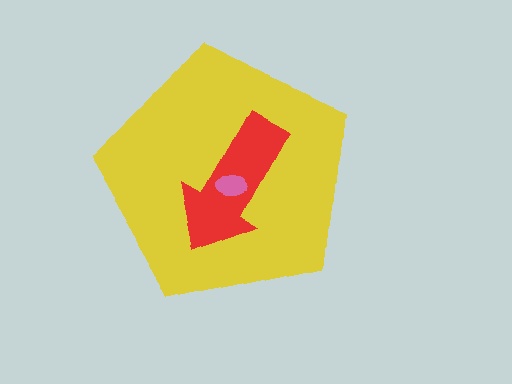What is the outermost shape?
The yellow pentagon.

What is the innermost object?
The pink ellipse.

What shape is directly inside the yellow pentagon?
The red arrow.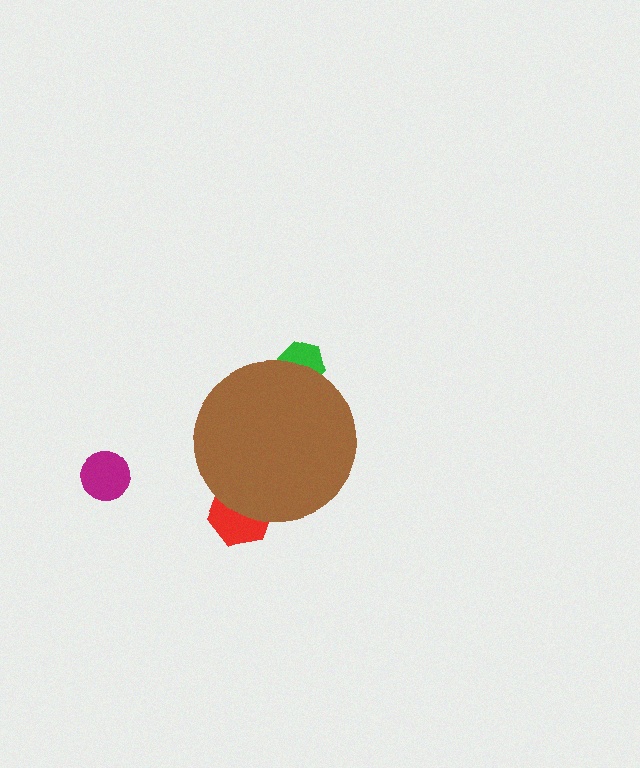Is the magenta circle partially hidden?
No, the magenta circle is fully visible.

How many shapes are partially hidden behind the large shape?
3 shapes are partially hidden.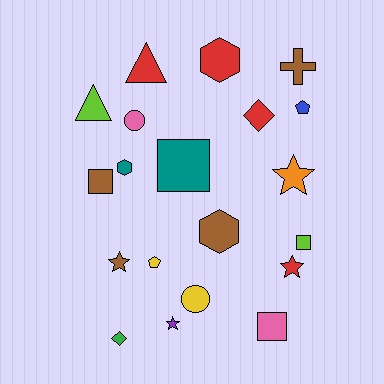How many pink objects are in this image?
There are 2 pink objects.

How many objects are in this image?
There are 20 objects.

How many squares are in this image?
There are 4 squares.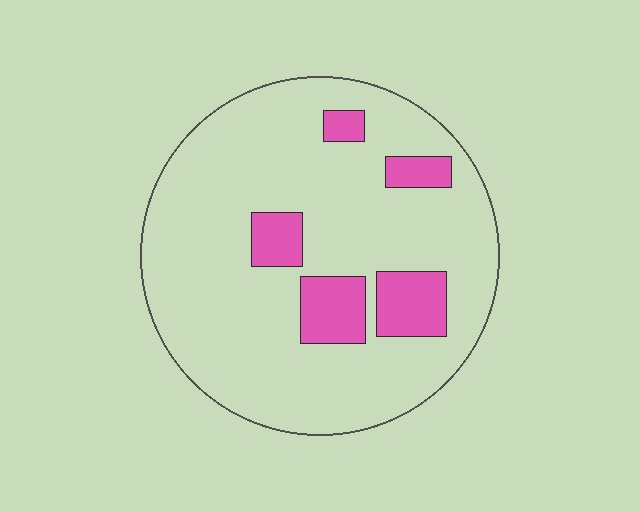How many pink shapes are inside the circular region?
5.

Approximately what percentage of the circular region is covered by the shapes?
Approximately 15%.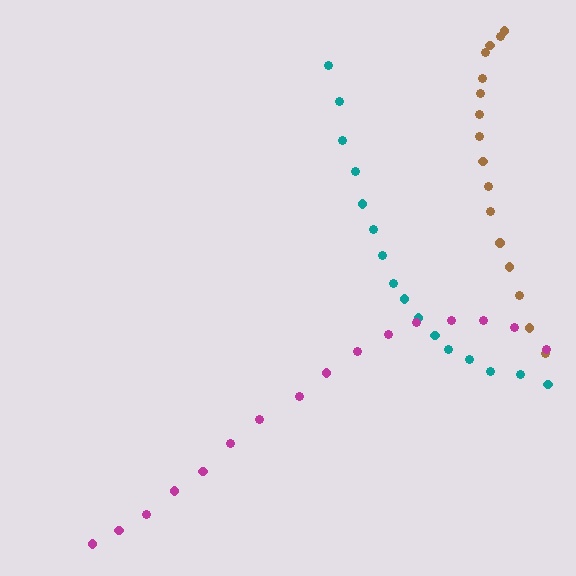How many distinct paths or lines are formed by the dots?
There are 3 distinct paths.